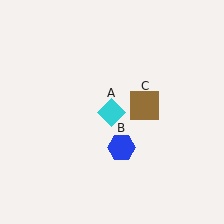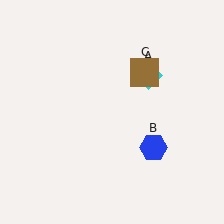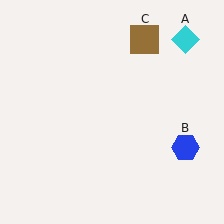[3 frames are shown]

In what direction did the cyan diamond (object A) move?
The cyan diamond (object A) moved up and to the right.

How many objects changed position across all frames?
3 objects changed position: cyan diamond (object A), blue hexagon (object B), brown square (object C).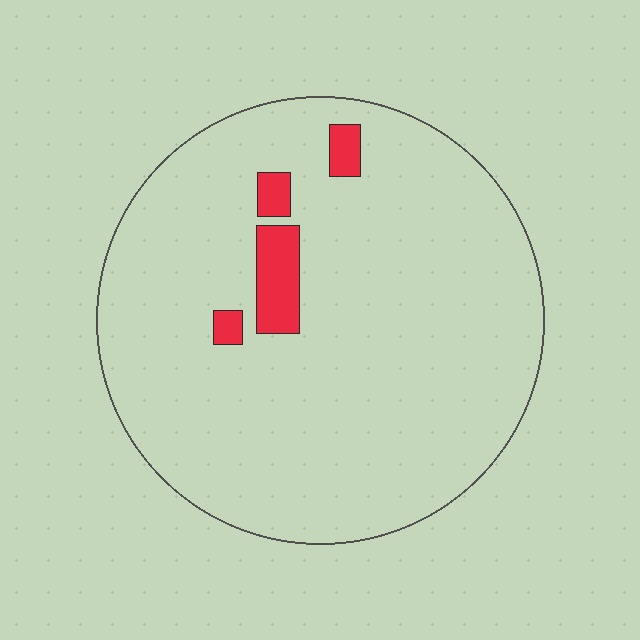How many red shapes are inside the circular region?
4.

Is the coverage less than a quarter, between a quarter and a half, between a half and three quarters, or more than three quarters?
Less than a quarter.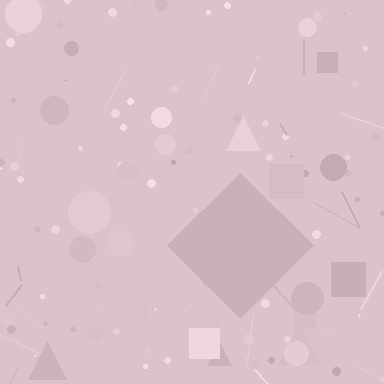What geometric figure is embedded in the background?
A diamond is embedded in the background.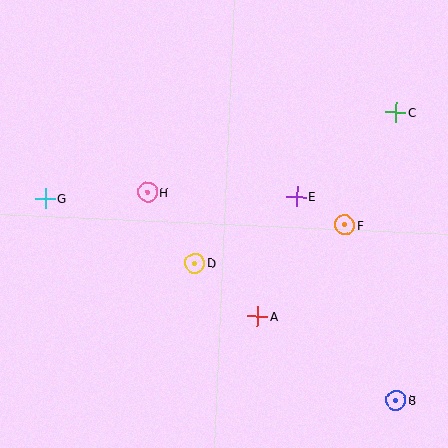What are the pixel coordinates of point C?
Point C is at (396, 112).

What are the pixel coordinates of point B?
Point B is at (396, 400).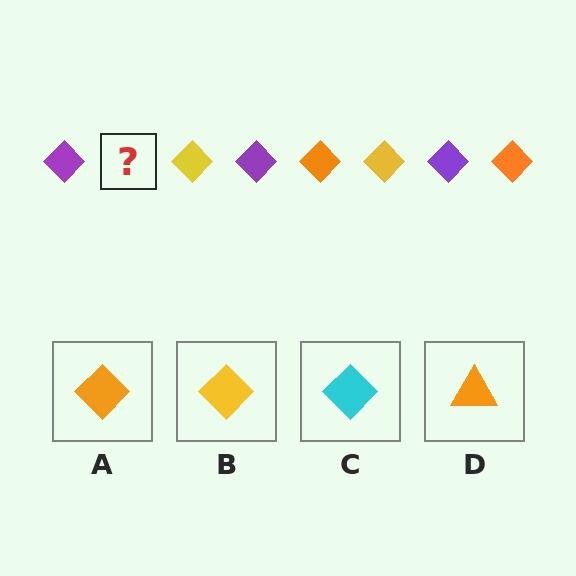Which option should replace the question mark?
Option A.